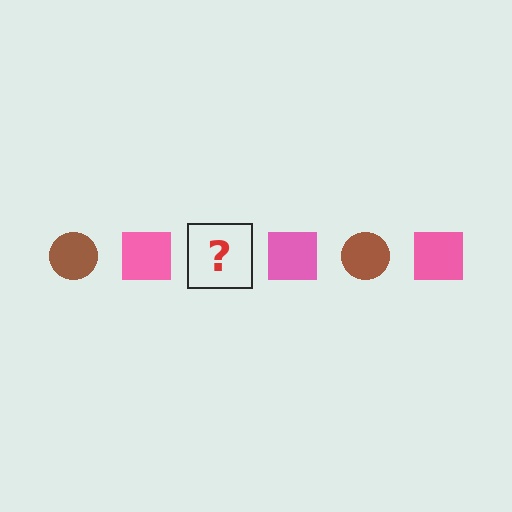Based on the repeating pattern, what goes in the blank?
The blank should be a brown circle.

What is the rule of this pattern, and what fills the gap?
The rule is that the pattern alternates between brown circle and pink square. The gap should be filled with a brown circle.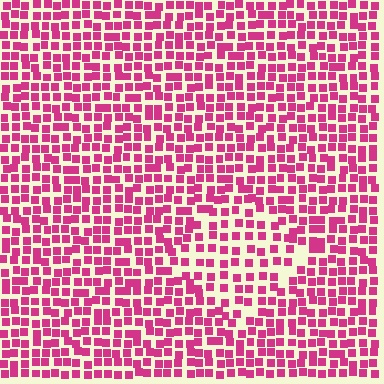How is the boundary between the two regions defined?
The boundary is defined by a change in element density (approximately 1.6x ratio). All elements are the same color, size, and shape.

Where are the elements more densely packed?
The elements are more densely packed outside the diamond boundary.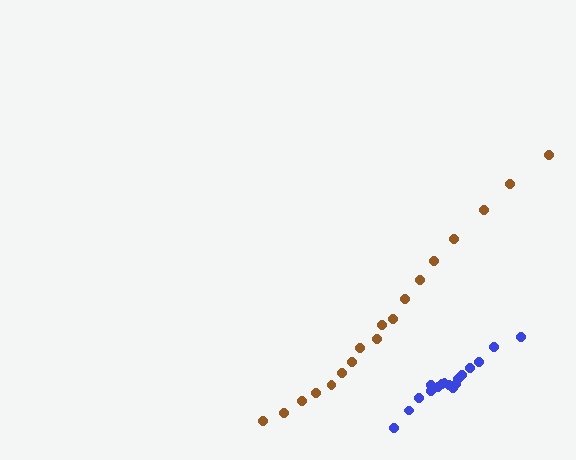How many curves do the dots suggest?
There are 2 distinct paths.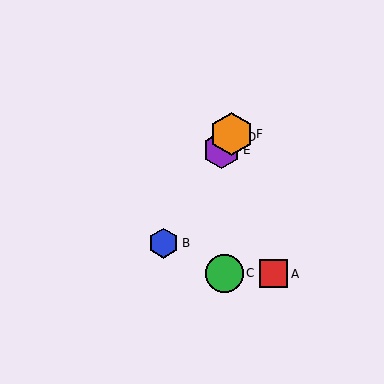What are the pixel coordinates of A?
Object A is at (273, 274).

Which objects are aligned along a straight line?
Objects B, D, E, F are aligned along a straight line.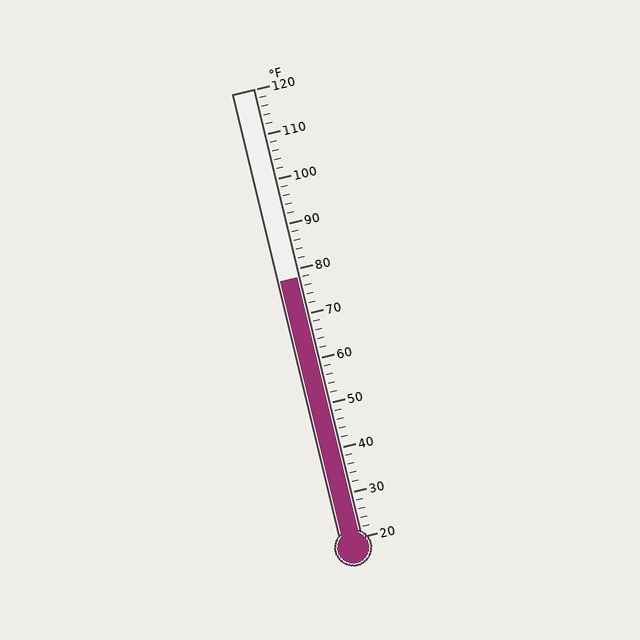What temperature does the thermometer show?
The thermometer shows approximately 78°F.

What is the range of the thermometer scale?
The thermometer scale ranges from 20°F to 120°F.